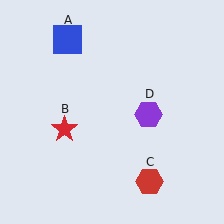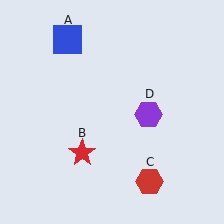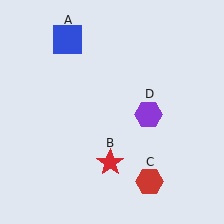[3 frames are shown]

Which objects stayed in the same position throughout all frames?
Blue square (object A) and red hexagon (object C) and purple hexagon (object D) remained stationary.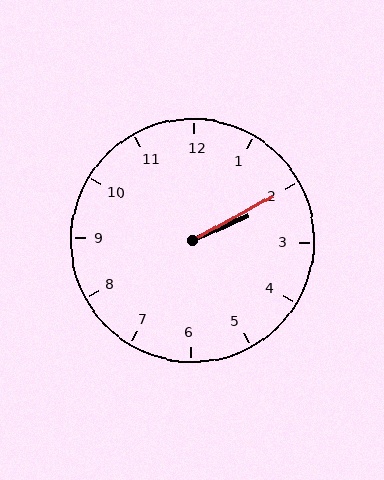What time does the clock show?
2:10.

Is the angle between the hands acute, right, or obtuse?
It is acute.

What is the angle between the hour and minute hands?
Approximately 5 degrees.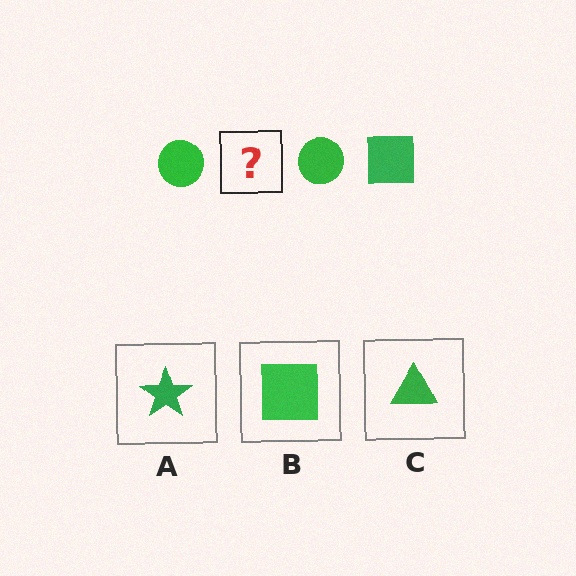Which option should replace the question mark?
Option B.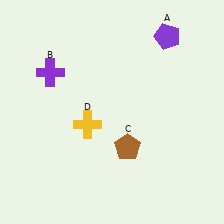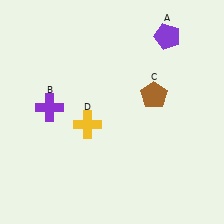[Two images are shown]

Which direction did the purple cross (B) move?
The purple cross (B) moved down.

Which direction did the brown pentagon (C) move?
The brown pentagon (C) moved up.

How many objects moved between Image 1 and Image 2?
2 objects moved between the two images.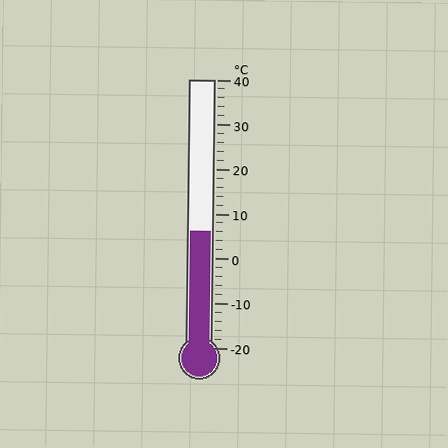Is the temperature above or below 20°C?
The temperature is below 20°C.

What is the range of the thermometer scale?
The thermometer scale ranges from -20°C to 40°C.